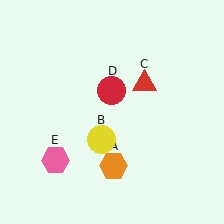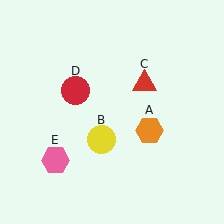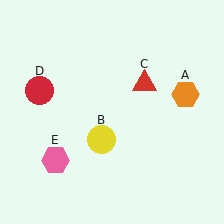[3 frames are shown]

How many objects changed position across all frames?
2 objects changed position: orange hexagon (object A), red circle (object D).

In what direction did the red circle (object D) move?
The red circle (object D) moved left.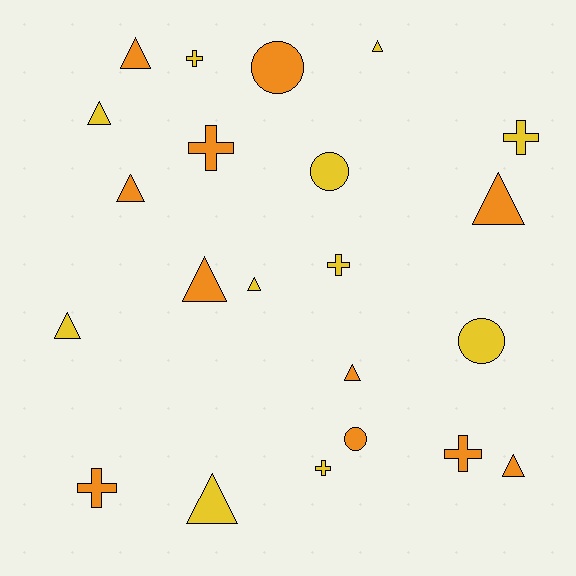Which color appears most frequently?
Yellow, with 11 objects.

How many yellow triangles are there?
There are 5 yellow triangles.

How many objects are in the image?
There are 22 objects.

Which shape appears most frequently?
Triangle, with 11 objects.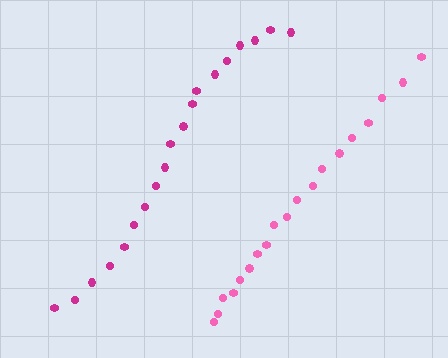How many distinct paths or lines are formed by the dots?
There are 2 distinct paths.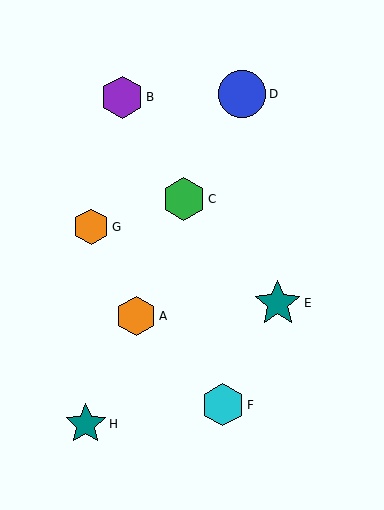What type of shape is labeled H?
Shape H is a teal star.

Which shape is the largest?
The blue circle (labeled D) is the largest.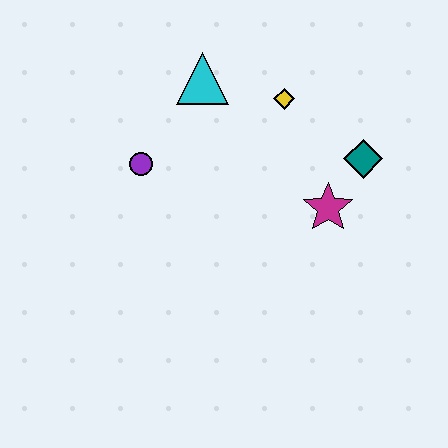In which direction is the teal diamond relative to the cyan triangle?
The teal diamond is to the right of the cyan triangle.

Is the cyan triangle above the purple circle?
Yes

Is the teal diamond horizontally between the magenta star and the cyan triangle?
No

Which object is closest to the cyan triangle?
The yellow diamond is closest to the cyan triangle.